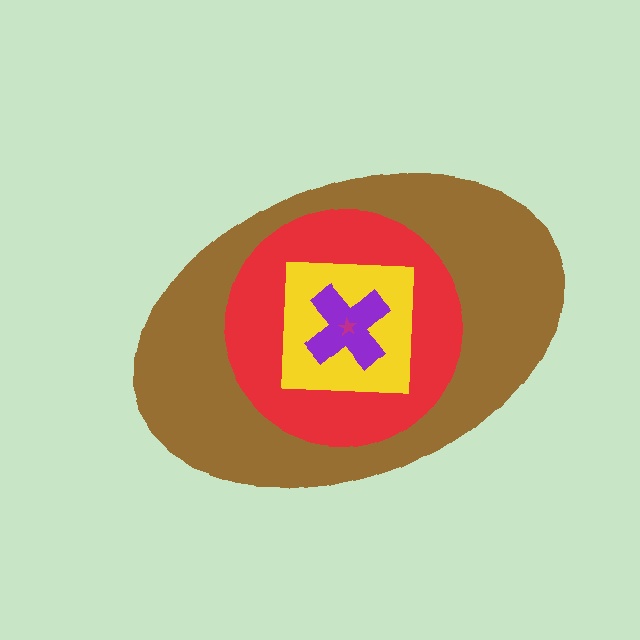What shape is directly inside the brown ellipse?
The red circle.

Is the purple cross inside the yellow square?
Yes.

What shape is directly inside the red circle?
The yellow square.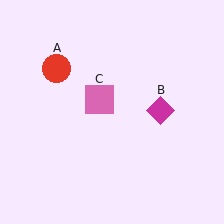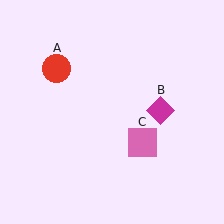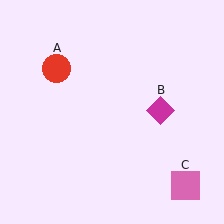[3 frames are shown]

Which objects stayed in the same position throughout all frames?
Red circle (object A) and magenta diamond (object B) remained stationary.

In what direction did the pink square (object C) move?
The pink square (object C) moved down and to the right.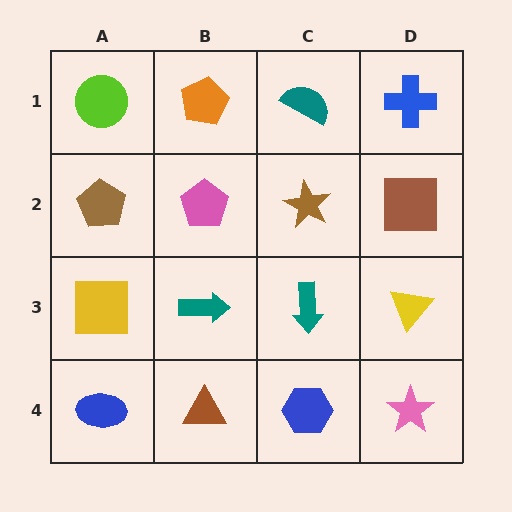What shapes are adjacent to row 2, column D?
A blue cross (row 1, column D), a yellow triangle (row 3, column D), a brown star (row 2, column C).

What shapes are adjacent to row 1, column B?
A pink pentagon (row 2, column B), a lime circle (row 1, column A), a teal semicircle (row 1, column C).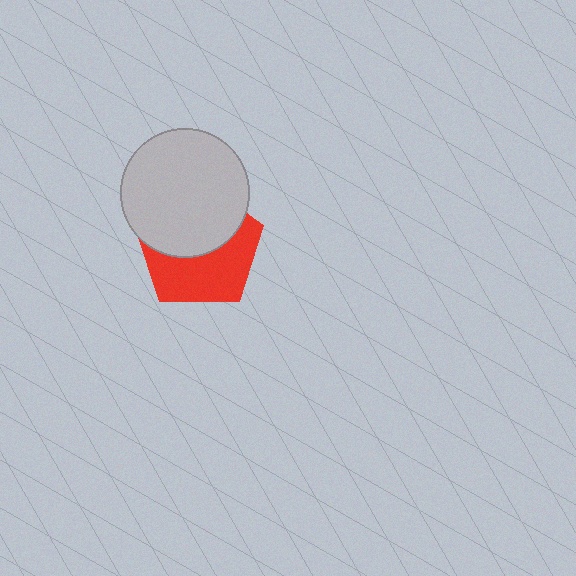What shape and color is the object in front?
The object in front is a light gray circle.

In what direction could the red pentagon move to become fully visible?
The red pentagon could move down. That would shift it out from behind the light gray circle entirely.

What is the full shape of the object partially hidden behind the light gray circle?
The partially hidden object is a red pentagon.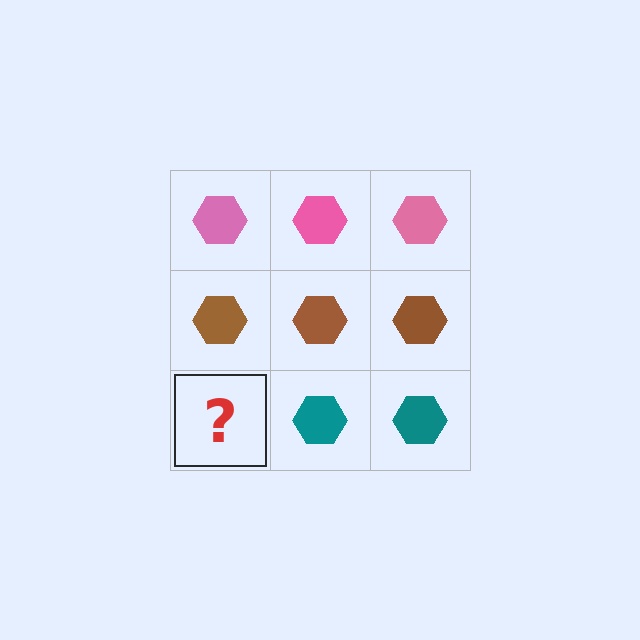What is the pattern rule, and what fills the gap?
The rule is that each row has a consistent color. The gap should be filled with a teal hexagon.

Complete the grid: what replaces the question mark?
The question mark should be replaced with a teal hexagon.